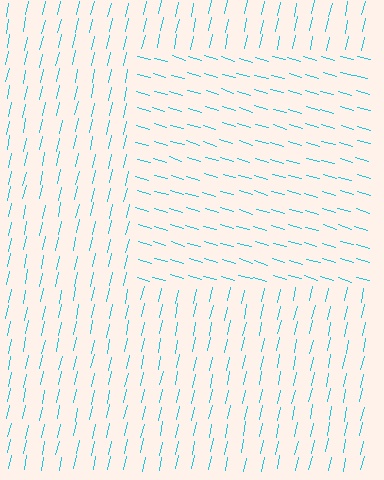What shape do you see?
I see a rectangle.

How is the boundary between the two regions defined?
The boundary is defined purely by a change in line orientation (approximately 86 degrees difference). All lines are the same color and thickness.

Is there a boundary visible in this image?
Yes, there is a texture boundary formed by a change in line orientation.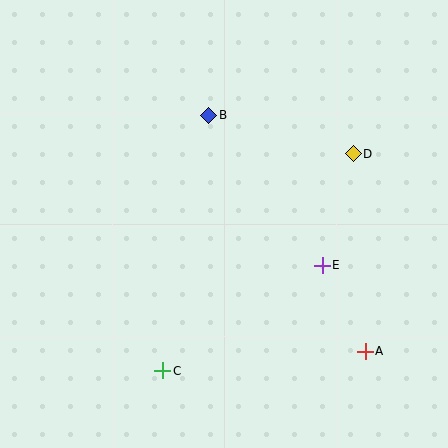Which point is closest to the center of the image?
Point E at (322, 265) is closest to the center.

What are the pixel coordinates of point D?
Point D is at (353, 154).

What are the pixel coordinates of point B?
Point B is at (209, 115).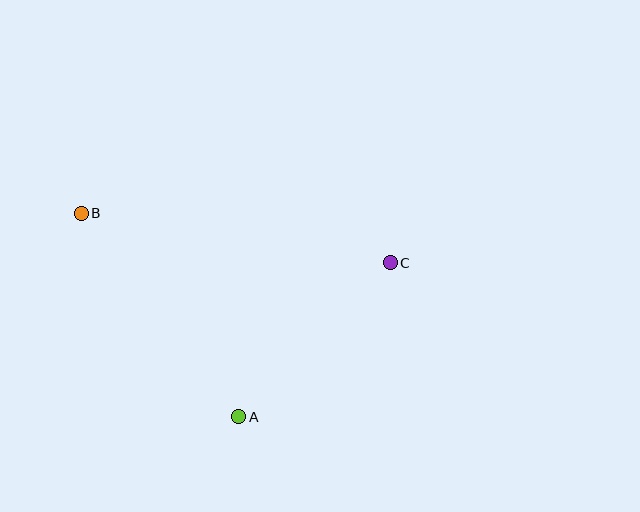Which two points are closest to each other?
Points A and C are closest to each other.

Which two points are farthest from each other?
Points B and C are farthest from each other.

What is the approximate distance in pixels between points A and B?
The distance between A and B is approximately 257 pixels.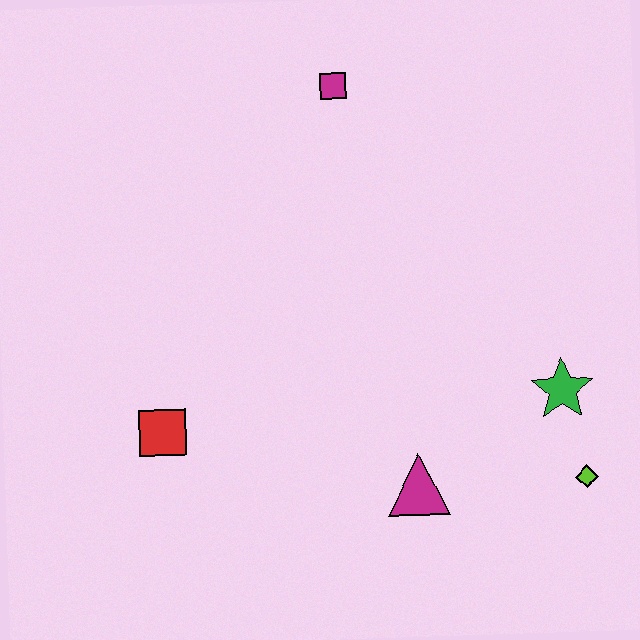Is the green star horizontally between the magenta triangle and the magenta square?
No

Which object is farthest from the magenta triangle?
The magenta square is farthest from the magenta triangle.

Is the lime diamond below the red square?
Yes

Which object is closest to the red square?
The magenta triangle is closest to the red square.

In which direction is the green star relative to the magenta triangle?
The green star is to the right of the magenta triangle.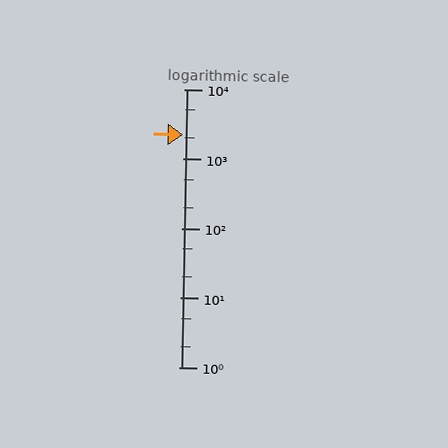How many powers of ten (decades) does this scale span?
The scale spans 4 decades, from 1 to 10000.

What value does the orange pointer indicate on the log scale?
The pointer indicates approximately 2200.